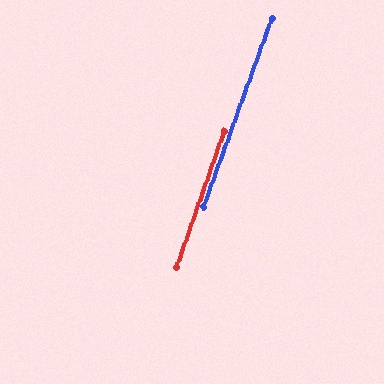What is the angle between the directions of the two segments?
Approximately 1 degree.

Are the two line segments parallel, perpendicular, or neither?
Parallel — their directions differ by only 1.1°.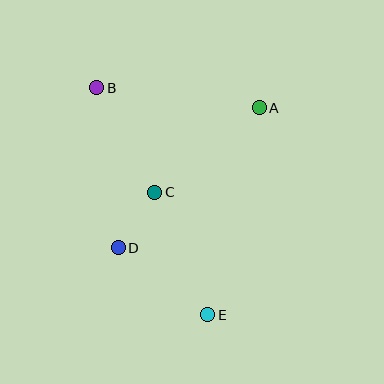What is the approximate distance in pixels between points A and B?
The distance between A and B is approximately 164 pixels.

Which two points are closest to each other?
Points C and D are closest to each other.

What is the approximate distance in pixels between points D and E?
The distance between D and E is approximately 112 pixels.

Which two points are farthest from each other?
Points B and E are farthest from each other.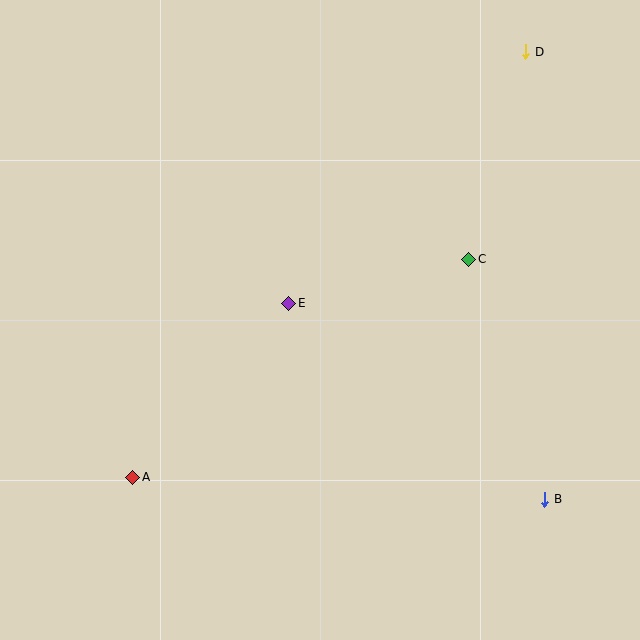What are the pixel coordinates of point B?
Point B is at (545, 499).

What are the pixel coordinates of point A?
Point A is at (133, 477).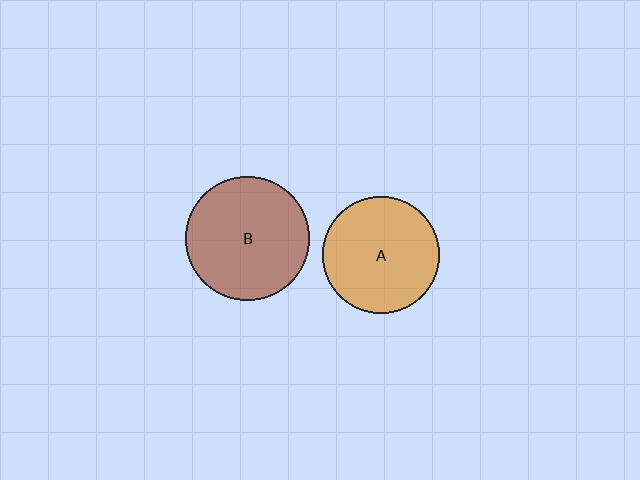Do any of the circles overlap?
No, none of the circles overlap.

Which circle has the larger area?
Circle B (brown).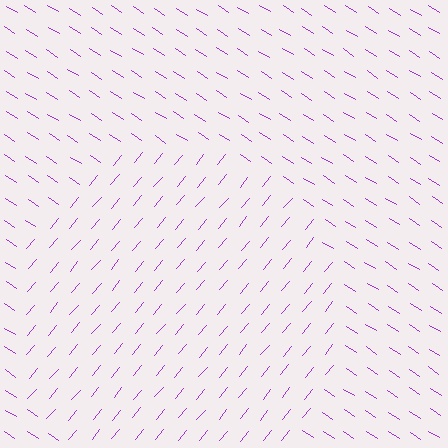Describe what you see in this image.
The image is filled with small purple line segments. A circle region in the image has lines oriented differently from the surrounding lines, creating a visible texture boundary.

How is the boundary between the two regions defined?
The boundary is defined purely by a change in line orientation (approximately 83 degrees difference). All lines are the same color and thickness.